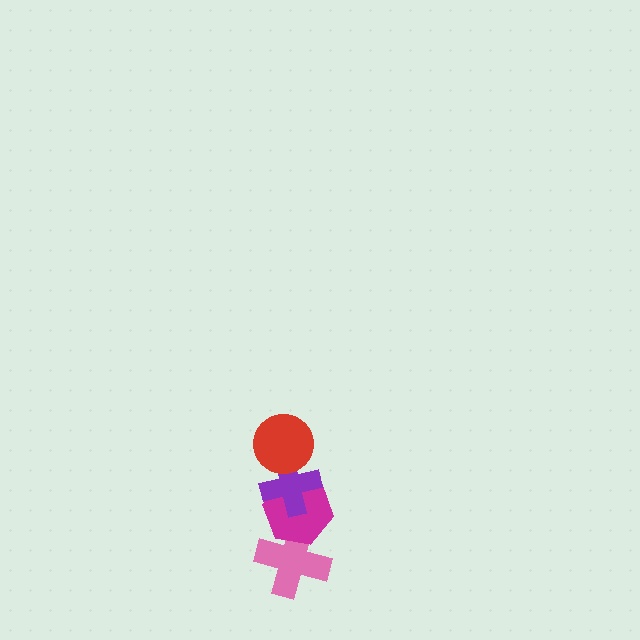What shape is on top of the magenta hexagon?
The purple cross is on top of the magenta hexagon.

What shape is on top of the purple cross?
The red circle is on top of the purple cross.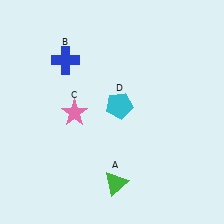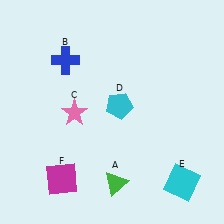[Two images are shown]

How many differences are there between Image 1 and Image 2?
There are 2 differences between the two images.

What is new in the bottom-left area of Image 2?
A magenta square (F) was added in the bottom-left area of Image 2.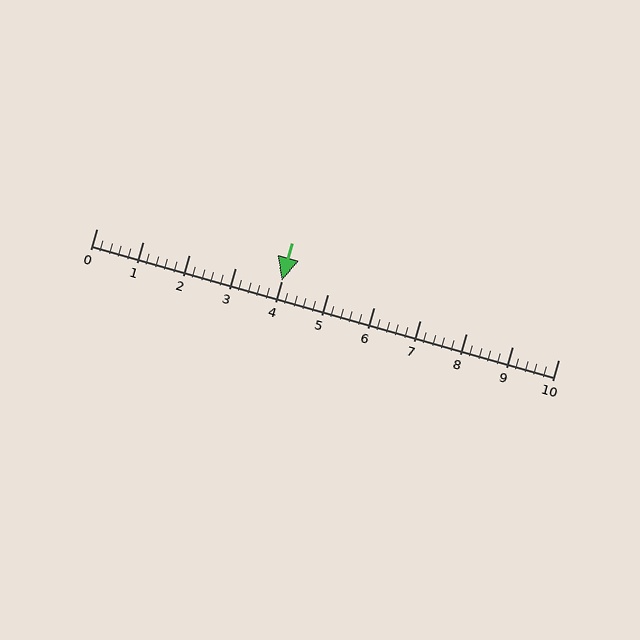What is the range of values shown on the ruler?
The ruler shows values from 0 to 10.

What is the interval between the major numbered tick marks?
The major tick marks are spaced 1 units apart.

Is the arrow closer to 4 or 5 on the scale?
The arrow is closer to 4.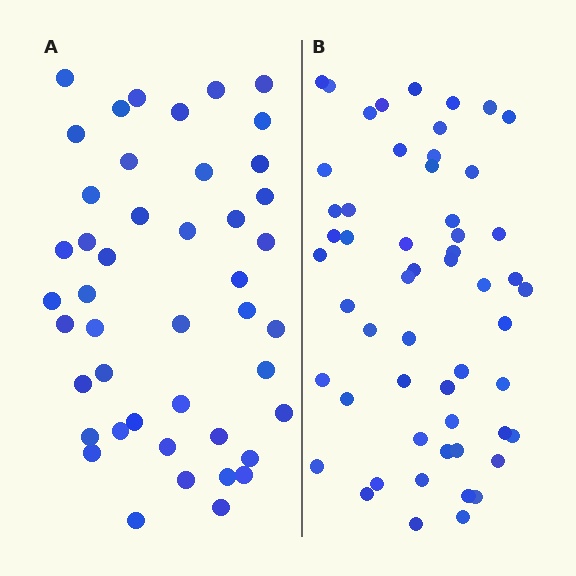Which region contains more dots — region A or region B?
Region B (the right region) has more dots.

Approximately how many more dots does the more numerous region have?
Region B has roughly 10 or so more dots than region A.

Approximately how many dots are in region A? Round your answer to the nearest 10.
About 40 dots. (The exact count is 45, which rounds to 40.)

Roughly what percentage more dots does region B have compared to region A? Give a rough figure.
About 20% more.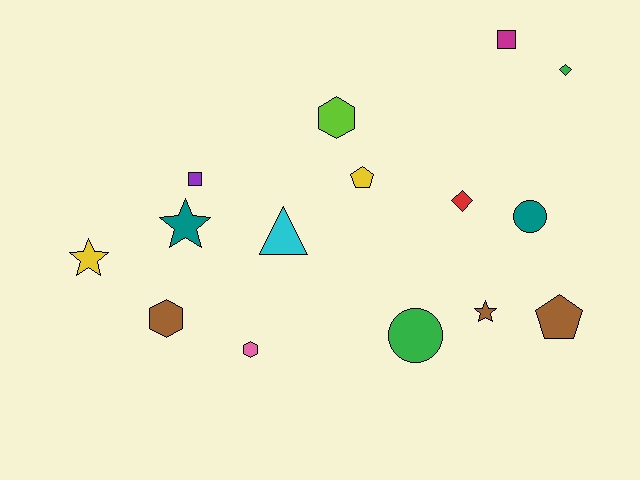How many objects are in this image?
There are 15 objects.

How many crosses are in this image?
There are no crosses.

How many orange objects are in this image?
There are no orange objects.